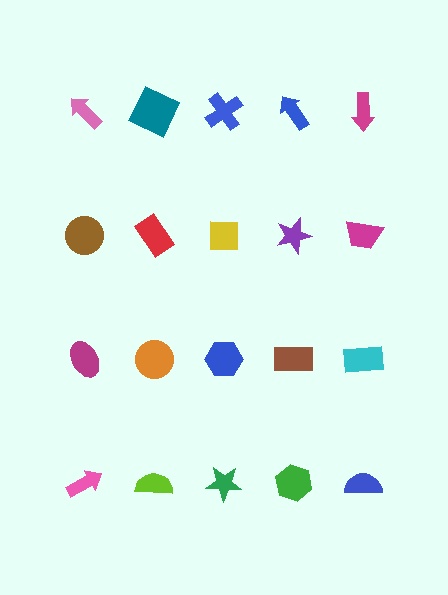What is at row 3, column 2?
An orange circle.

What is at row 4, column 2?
A lime semicircle.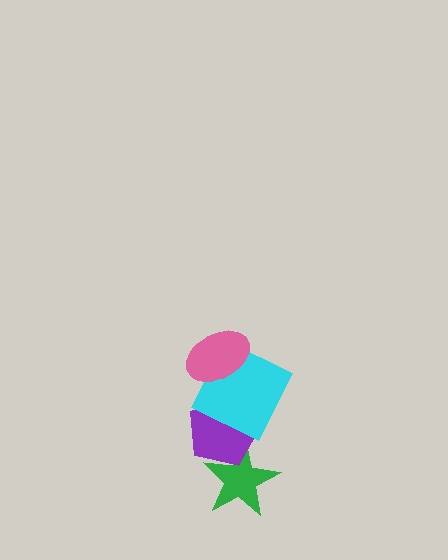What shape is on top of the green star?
The purple pentagon is on top of the green star.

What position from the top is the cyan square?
The cyan square is 2nd from the top.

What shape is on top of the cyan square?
The pink ellipse is on top of the cyan square.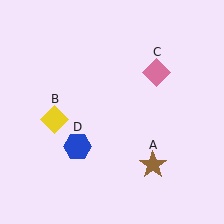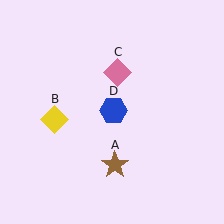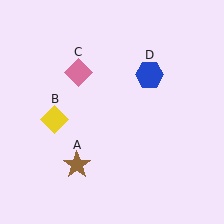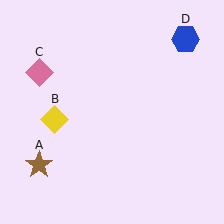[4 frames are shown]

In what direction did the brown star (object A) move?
The brown star (object A) moved left.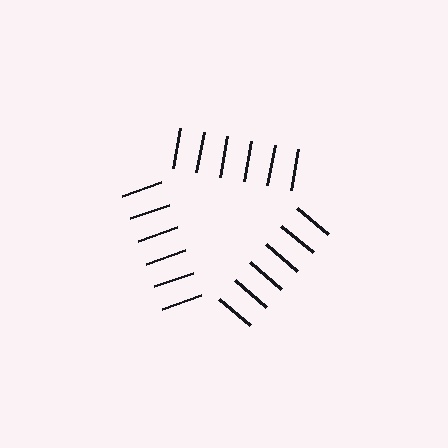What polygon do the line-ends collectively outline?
An illusory triangle — the line segments terminate on its edges but no continuous stroke is drawn.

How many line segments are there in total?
18 — 6 along each of the 3 edges.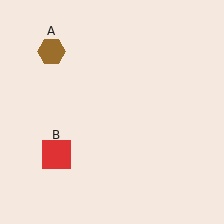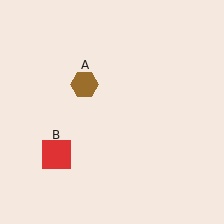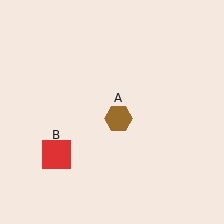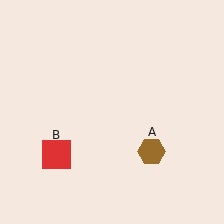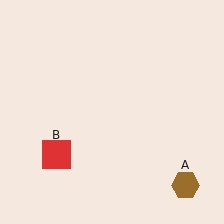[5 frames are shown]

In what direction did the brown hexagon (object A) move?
The brown hexagon (object A) moved down and to the right.